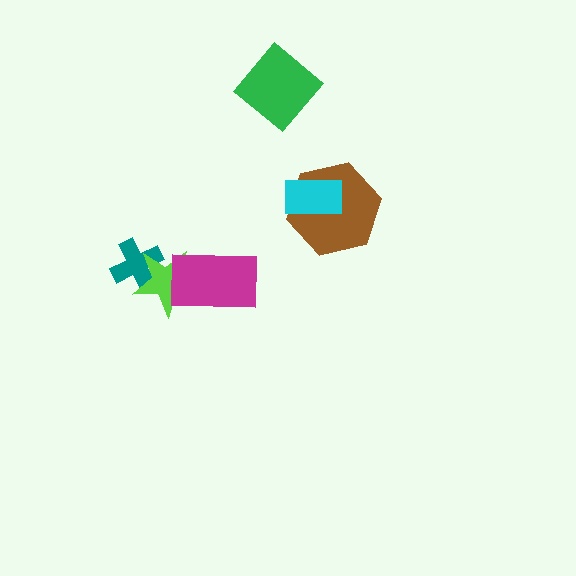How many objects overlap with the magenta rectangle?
1 object overlaps with the magenta rectangle.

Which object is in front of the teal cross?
The lime star is in front of the teal cross.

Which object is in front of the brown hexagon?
The cyan rectangle is in front of the brown hexagon.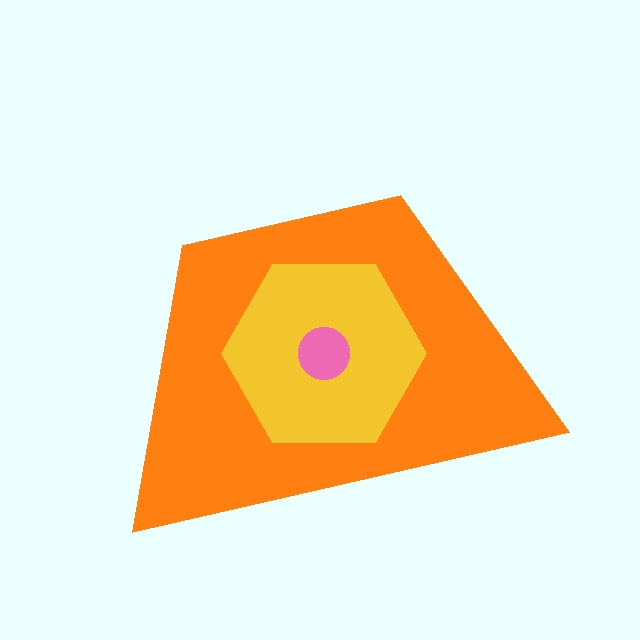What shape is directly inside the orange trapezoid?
The yellow hexagon.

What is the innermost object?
The pink circle.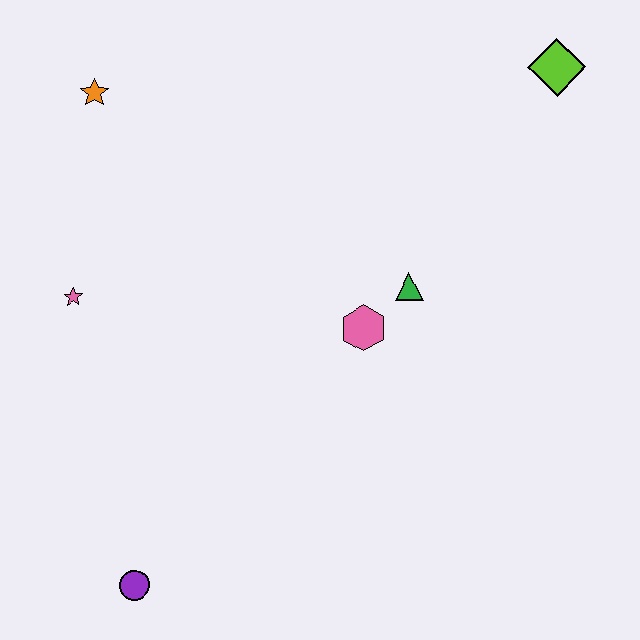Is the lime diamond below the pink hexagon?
No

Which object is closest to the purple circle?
The pink star is closest to the purple circle.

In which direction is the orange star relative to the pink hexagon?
The orange star is to the left of the pink hexagon.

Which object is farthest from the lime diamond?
The purple circle is farthest from the lime diamond.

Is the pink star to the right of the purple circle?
No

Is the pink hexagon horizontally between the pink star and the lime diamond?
Yes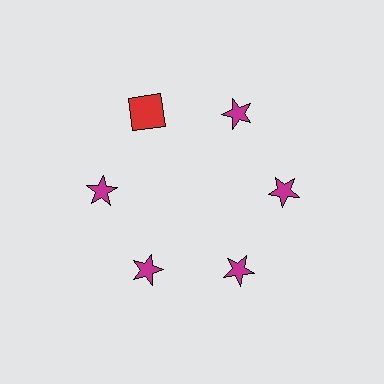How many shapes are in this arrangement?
There are 6 shapes arranged in a ring pattern.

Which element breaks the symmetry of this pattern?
The red square at roughly the 11 o'clock position breaks the symmetry. All other shapes are magenta stars.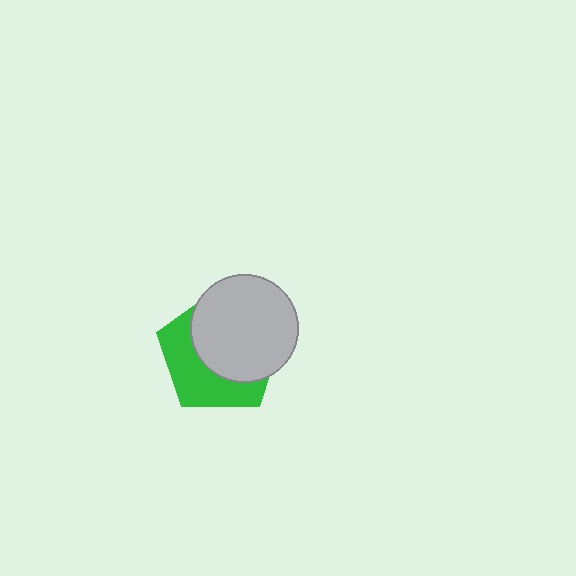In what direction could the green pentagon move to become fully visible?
The green pentagon could move toward the lower-left. That would shift it out from behind the light gray circle entirely.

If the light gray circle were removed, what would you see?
You would see the complete green pentagon.